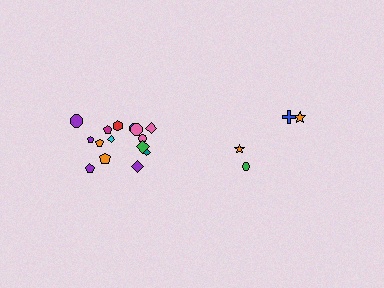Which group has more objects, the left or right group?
The left group.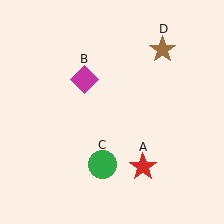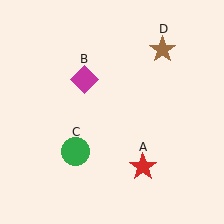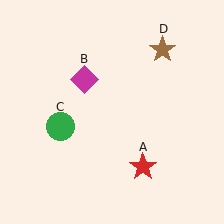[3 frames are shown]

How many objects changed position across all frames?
1 object changed position: green circle (object C).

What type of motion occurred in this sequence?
The green circle (object C) rotated clockwise around the center of the scene.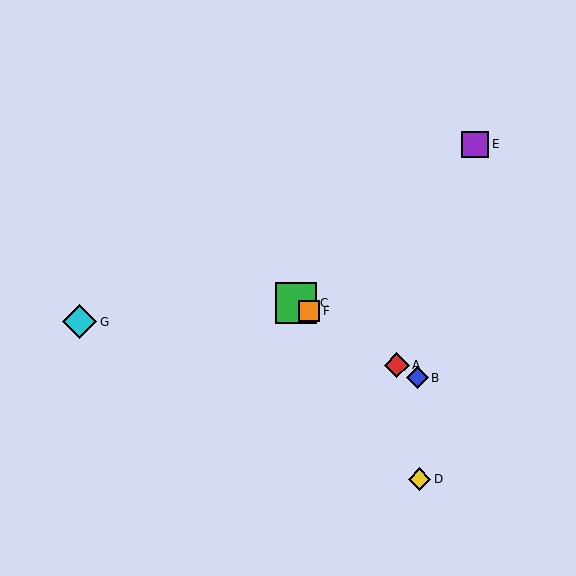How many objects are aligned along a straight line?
4 objects (A, B, C, F) are aligned along a straight line.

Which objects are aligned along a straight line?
Objects A, B, C, F are aligned along a straight line.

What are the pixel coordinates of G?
Object G is at (80, 322).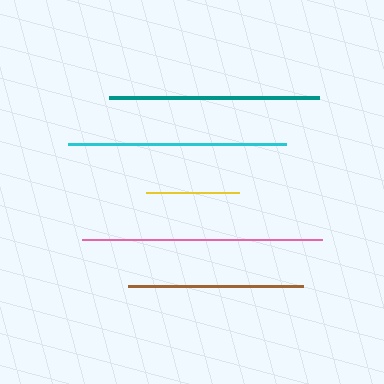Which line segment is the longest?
The pink line is the longest at approximately 240 pixels.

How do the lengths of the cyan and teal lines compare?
The cyan and teal lines are approximately the same length.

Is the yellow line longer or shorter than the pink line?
The pink line is longer than the yellow line.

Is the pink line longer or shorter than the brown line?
The pink line is longer than the brown line.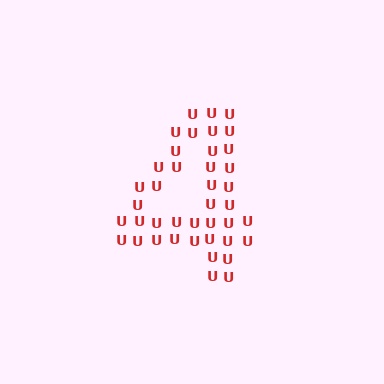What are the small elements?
The small elements are letter U's.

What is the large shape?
The large shape is the digit 4.